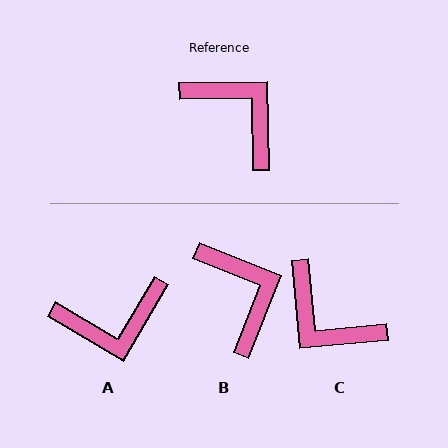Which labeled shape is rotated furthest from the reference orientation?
C, about 175 degrees away.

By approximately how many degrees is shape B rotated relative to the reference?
Approximately 23 degrees clockwise.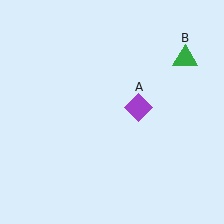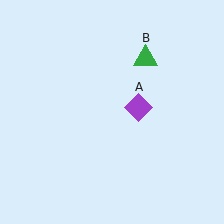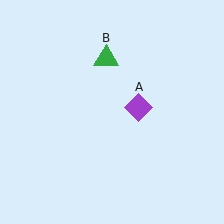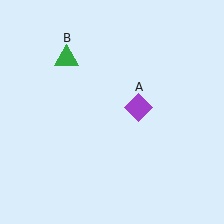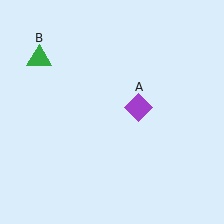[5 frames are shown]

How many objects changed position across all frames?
1 object changed position: green triangle (object B).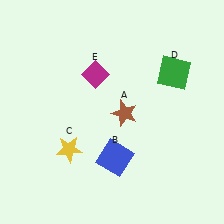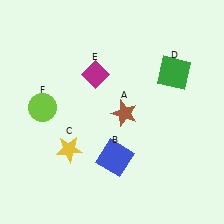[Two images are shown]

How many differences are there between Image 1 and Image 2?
There is 1 difference between the two images.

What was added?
A lime circle (F) was added in Image 2.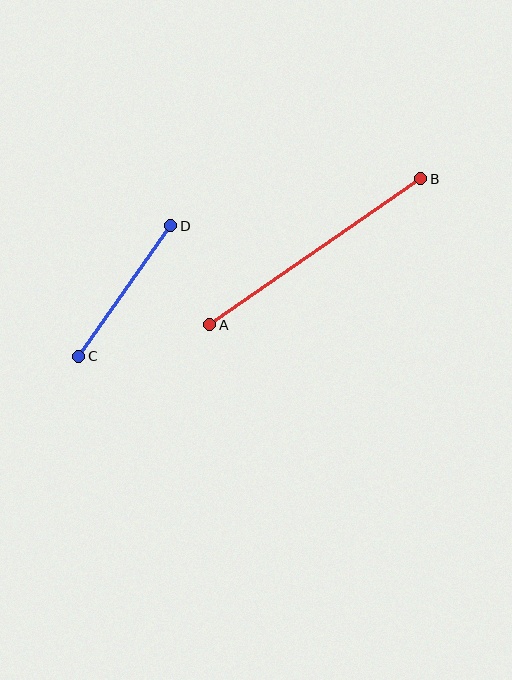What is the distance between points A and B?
The distance is approximately 256 pixels.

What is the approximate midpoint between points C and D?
The midpoint is at approximately (125, 291) pixels.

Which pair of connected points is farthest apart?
Points A and B are farthest apart.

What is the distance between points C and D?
The distance is approximately 160 pixels.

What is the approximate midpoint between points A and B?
The midpoint is at approximately (315, 252) pixels.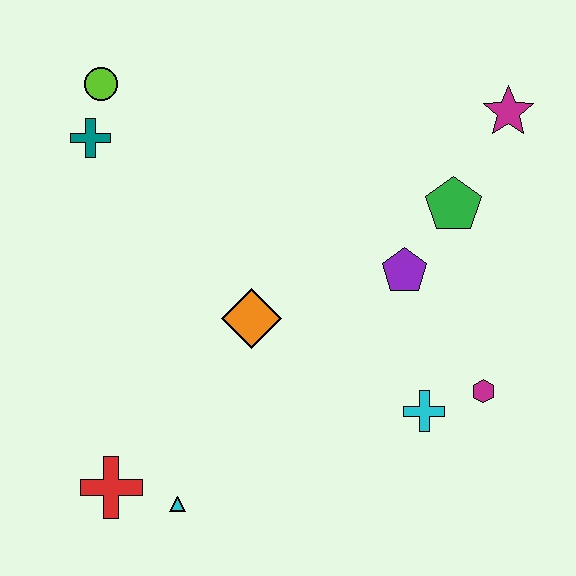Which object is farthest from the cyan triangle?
The magenta star is farthest from the cyan triangle.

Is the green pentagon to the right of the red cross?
Yes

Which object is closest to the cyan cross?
The magenta hexagon is closest to the cyan cross.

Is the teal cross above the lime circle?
No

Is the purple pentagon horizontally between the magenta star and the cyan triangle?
Yes